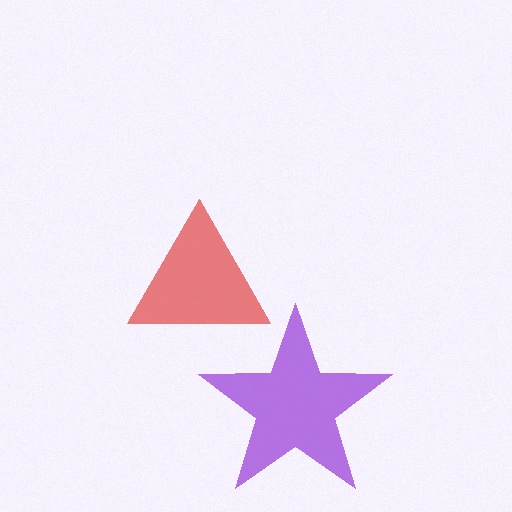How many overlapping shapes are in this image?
There are 2 overlapping shapes in the image.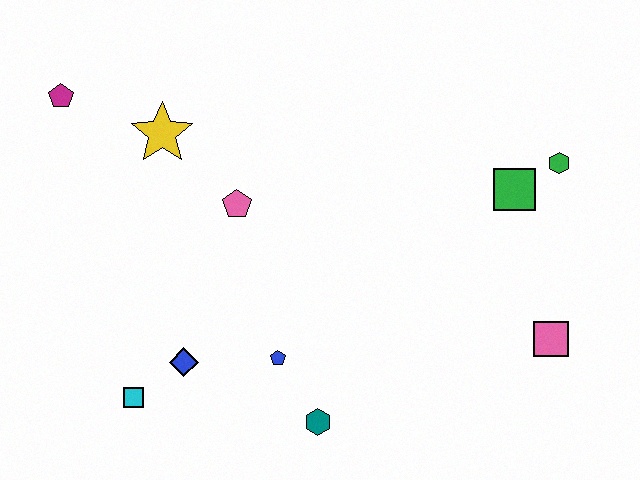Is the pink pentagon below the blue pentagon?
No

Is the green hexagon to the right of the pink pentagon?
Yes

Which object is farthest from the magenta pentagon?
The pink square is farthest from the magenta pentagon.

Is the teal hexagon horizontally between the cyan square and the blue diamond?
No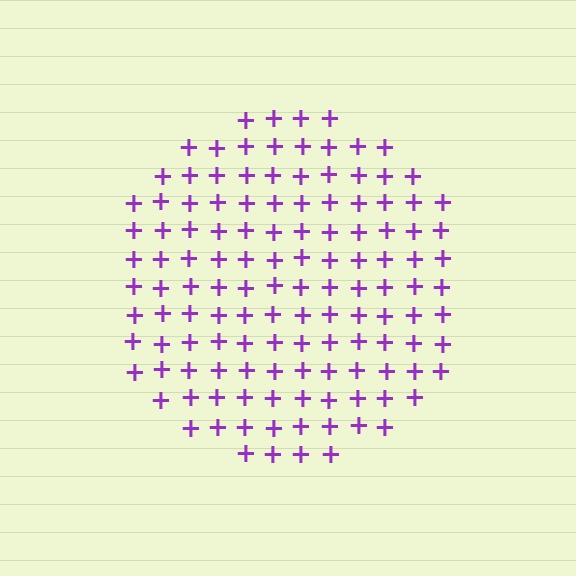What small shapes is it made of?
It is made of small plus signs.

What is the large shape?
The large shape is a circle.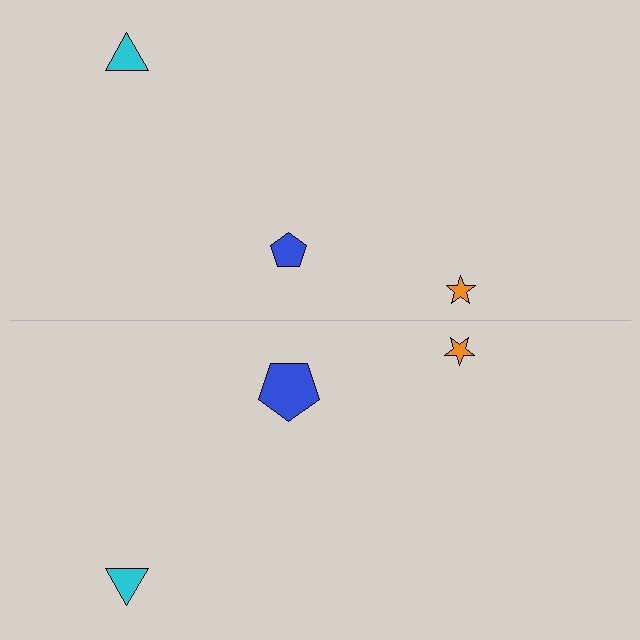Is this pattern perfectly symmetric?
No, the pattern is not perfectly symmetric. The blue pentagon on the bottom side has a different size than its mirror counterpart.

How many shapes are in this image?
There are 6 shapes in this image.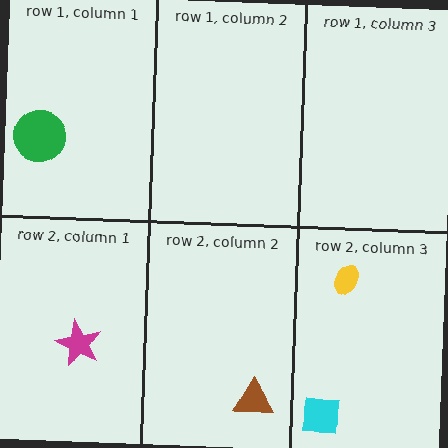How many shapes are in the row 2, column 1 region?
1.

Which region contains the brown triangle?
The row 2, column 2 region.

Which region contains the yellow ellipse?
The row 2, column 3 region.